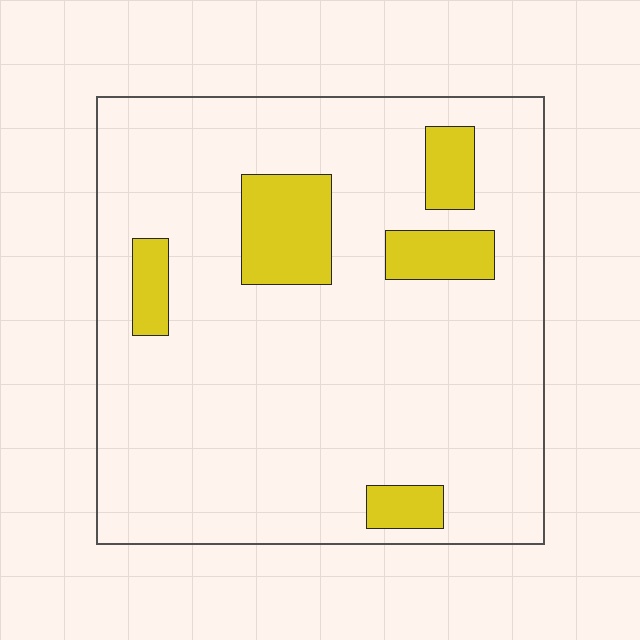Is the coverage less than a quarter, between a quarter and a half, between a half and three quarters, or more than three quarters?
Less than a quarter.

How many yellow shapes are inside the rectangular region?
5.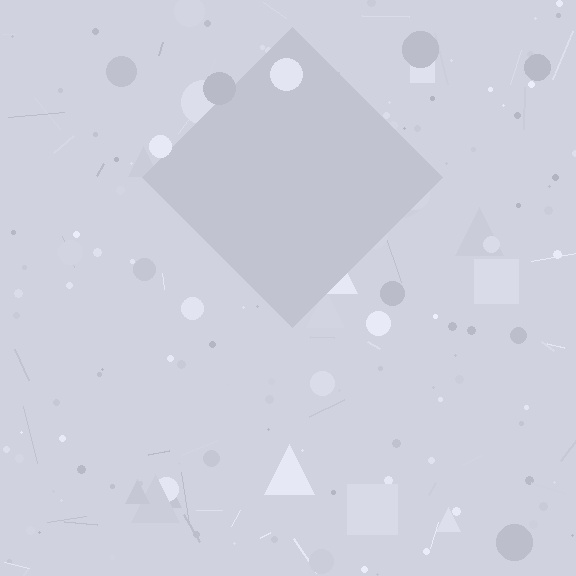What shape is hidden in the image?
A diamond is hidden in the image.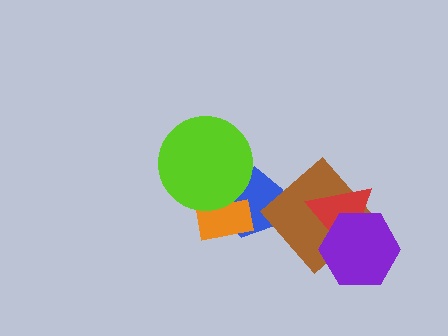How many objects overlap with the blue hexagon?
2 objects overlap with the blue hexagon.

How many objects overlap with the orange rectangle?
2 objects overlap with the orange rectangle.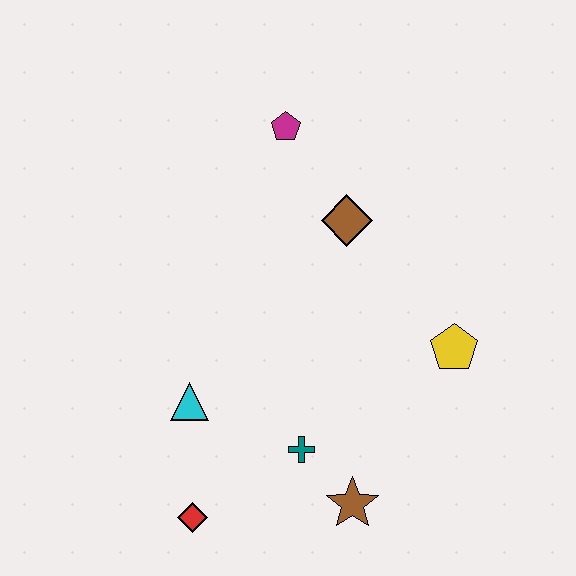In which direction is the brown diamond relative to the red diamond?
The brown diamond is above the red diamond.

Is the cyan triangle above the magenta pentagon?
No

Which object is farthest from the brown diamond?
The red diamond is farthest from the brown diamond.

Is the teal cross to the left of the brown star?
Yes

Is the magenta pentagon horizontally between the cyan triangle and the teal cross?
Yes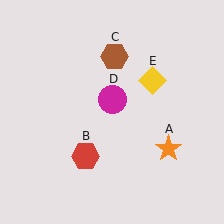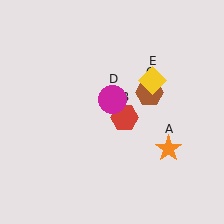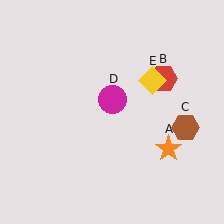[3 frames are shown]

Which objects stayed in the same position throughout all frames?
Orange star (object A) and magenta circle (object D) and yellow diamond (object E) remained stationary.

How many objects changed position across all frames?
2 objects changed position: red hexagon (object B), brown hexagon (object C).